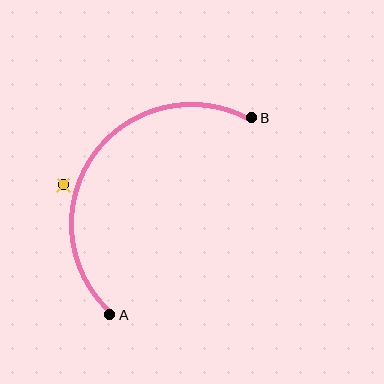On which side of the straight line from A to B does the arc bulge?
The arc bulges above and to the left of the straight line connecting A and B.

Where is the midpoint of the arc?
The arc midpoint is the point on the curve farthest from the straight line joining A and B. It sits above and to the left of that line.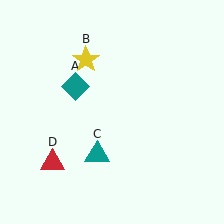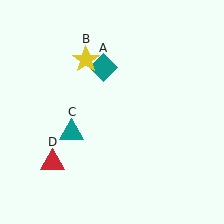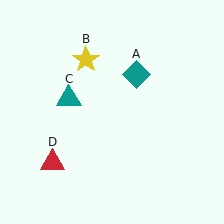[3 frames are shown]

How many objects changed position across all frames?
2 objects changed position: teal diamond (object A), teal triangle (object C).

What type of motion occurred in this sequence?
The teal diamond (object A), teal triangle (object C) rotated clockwise around the center of the scene.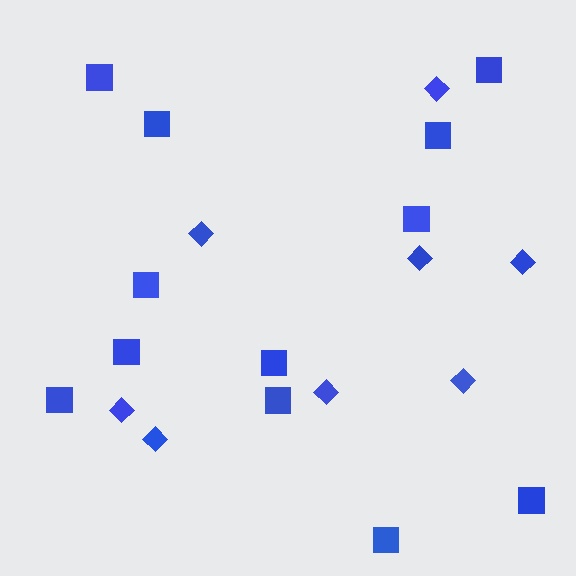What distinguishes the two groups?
There are 2 groups: one group of squares (12) and one group of diamonds (8).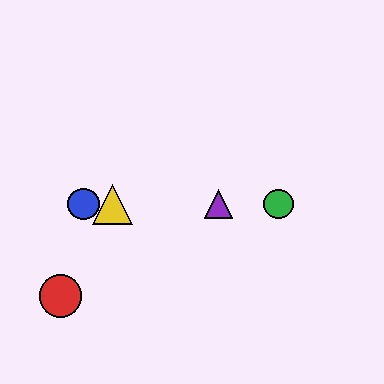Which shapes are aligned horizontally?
The blue circle, the green circle, the yellow triangle, the purple triangle are aligned horizontally.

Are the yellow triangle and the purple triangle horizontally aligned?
Yes, both are at y≈204.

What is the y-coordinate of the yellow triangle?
The yellow triangle is at y≈204.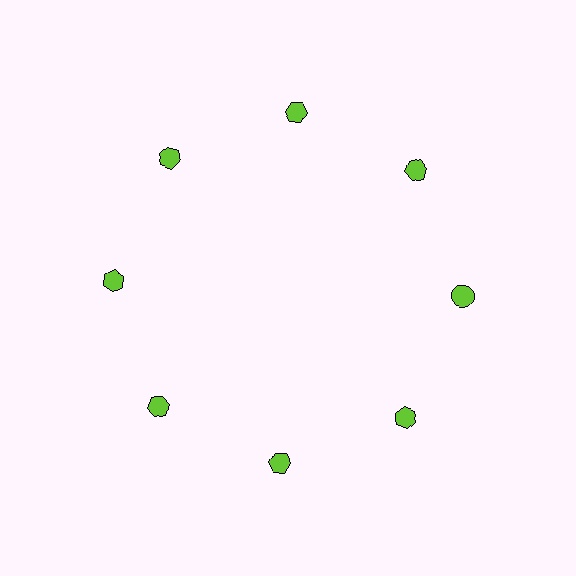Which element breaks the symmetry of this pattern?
The lime circle at roughly the 3 o'clock position breaks the symmetry. All other shapes are lime hexagons.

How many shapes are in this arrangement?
There are 8 shapes arranged in a ring pattern.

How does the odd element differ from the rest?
It has a different shape: circle instead of hexagon.